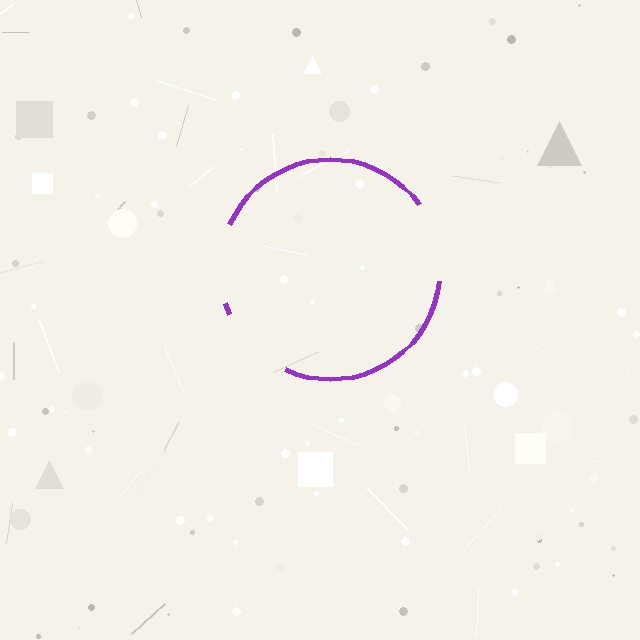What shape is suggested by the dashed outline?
The dashed outline suggests a circle.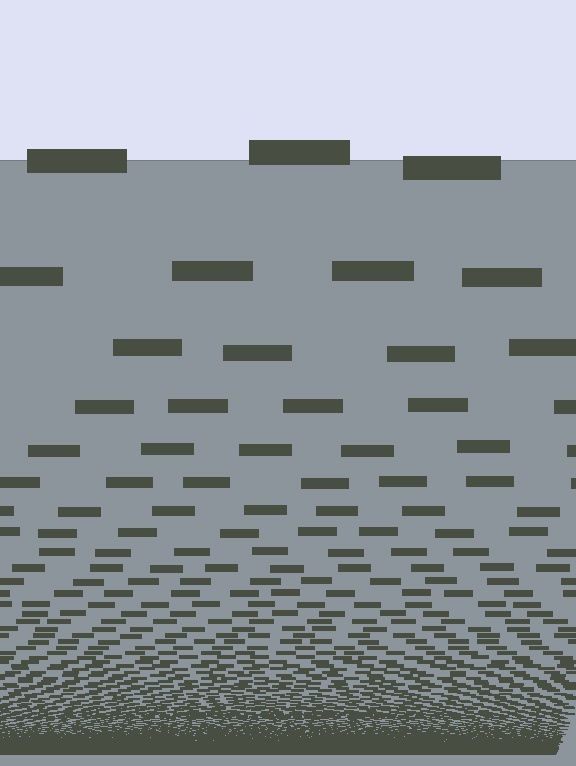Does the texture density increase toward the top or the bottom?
Density increases toward the bottom.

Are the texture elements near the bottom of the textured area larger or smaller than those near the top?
Smaller. The gradient is inverted — elements near the bottom are smaller and denser.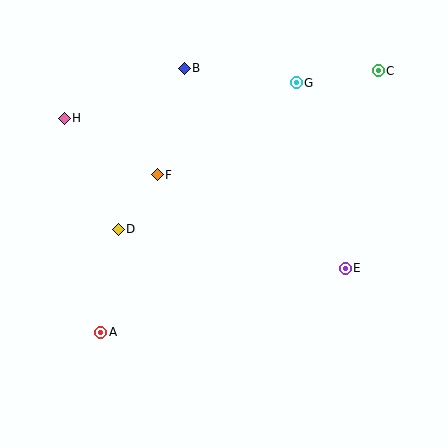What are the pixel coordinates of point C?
Point C is at (378, 71).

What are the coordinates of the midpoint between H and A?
The midpoint between H and A is at (83, 225).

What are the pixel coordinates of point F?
Point F is at (157, 175).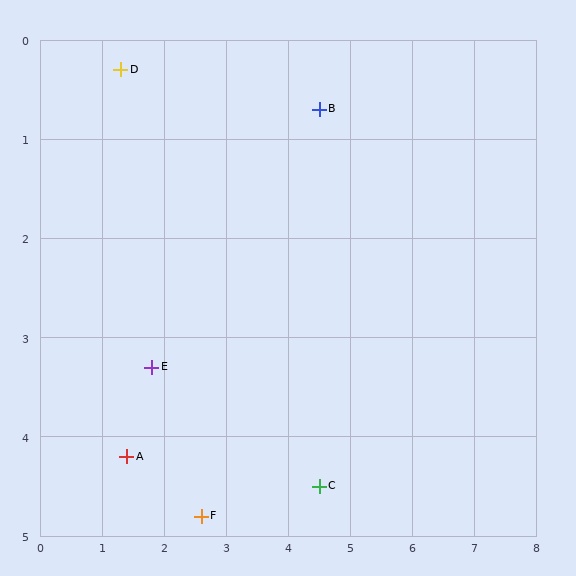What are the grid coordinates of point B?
Point B is at approximately (4.5, 0.7).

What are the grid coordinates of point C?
Point C is at approximately (4.5, 4.5).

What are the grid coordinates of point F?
Point F is at approximately (2.6, 4.8).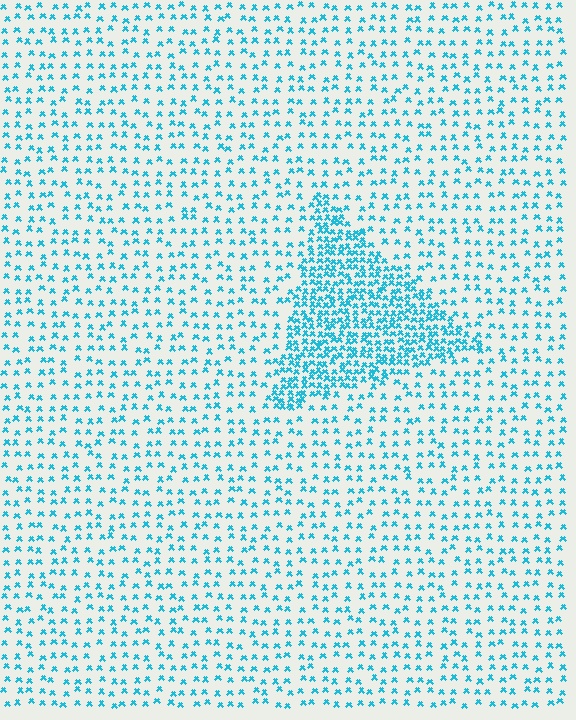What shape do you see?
I see a triangle.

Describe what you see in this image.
The image contains small cyan elements arranged at two different densities. A triangle-shaped region is visible where the elements are more densely packed than the surrounding area.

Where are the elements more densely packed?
The elements are more densely packed inside the triangle boundary.